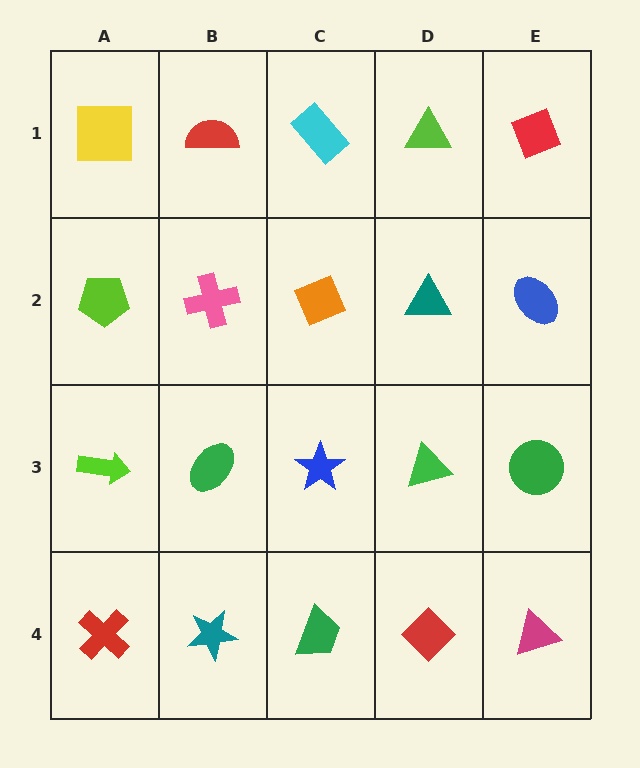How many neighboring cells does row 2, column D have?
4.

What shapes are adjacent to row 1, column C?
An orange diamond (row 2, column C), a red semicircle (row 1, column B), a lime triangle (row 1, column D).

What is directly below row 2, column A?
A lime arrow.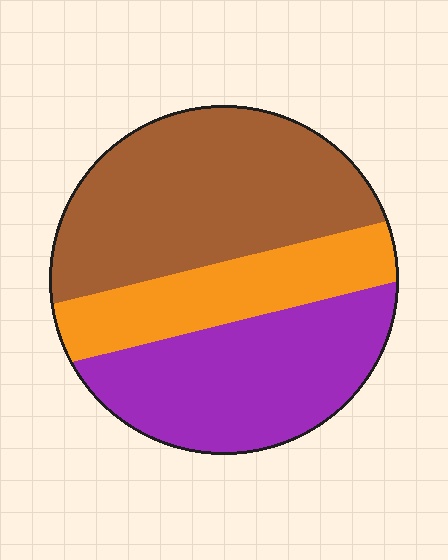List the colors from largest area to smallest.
From largest to smallest: brown, purple, orange.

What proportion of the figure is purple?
Purple covers roughly 35% of the figure.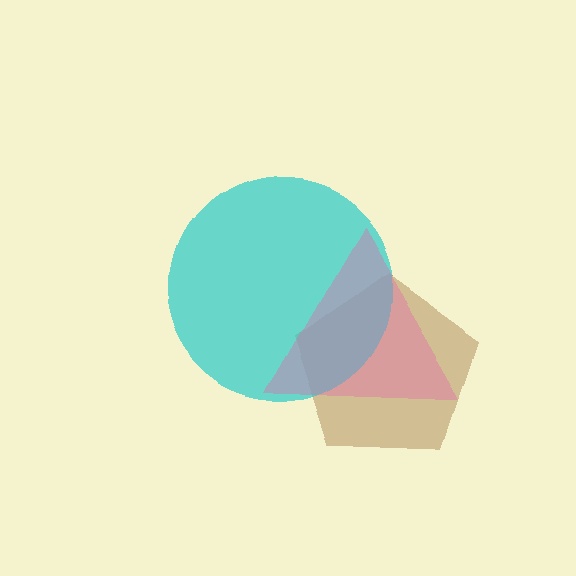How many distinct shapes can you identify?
There are 3 distinct shapes: a brown pentagon, a cyan circle, a pink triangle.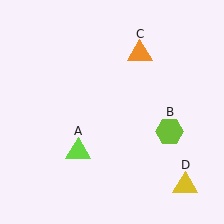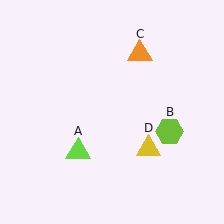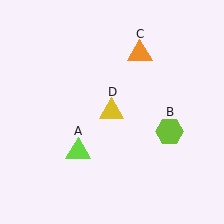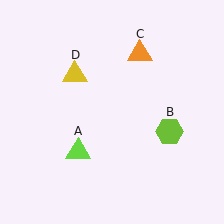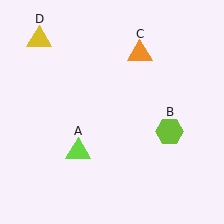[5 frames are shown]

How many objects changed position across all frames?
1 object changed position: yellow triangle (object D).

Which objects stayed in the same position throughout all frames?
Lime triangle (object A) and lime hexagon (object B) and orange triangle (object C) remained stationary.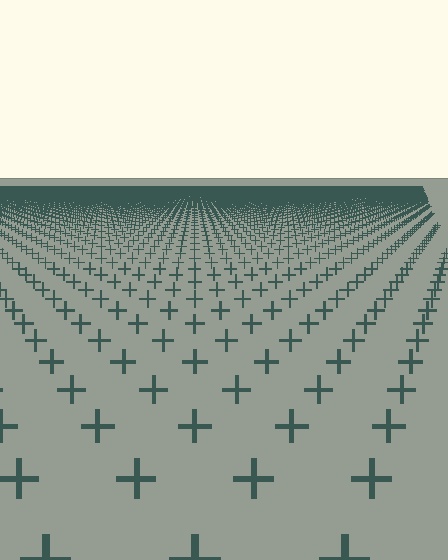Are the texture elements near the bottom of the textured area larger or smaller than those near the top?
Larger. Near the bottom, elements are closer to the viewer and appear at a bigger on-screen size.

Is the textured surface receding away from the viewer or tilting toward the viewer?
The surface is receding away from the viewer. Texture elements get smaller and denser toward the top.